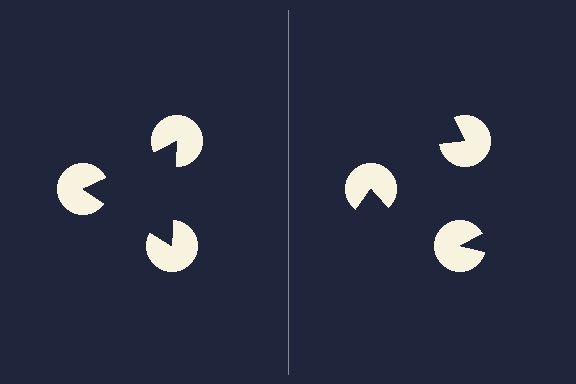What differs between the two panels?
The pac-man discs are positioned identically on both sides; only the wedge orientations differ. On the left they align to a triangle; on the right they are misaligned.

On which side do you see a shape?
An illusory triangle appears on the left side. On the right side the wedge cuts are rotated, so no coherent shape forms.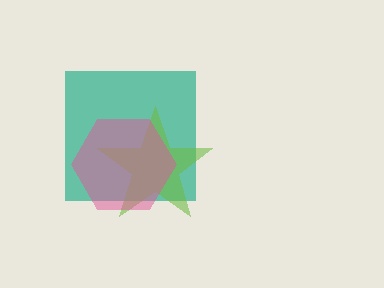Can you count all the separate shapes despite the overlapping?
Yes, there are 3 separate shapes.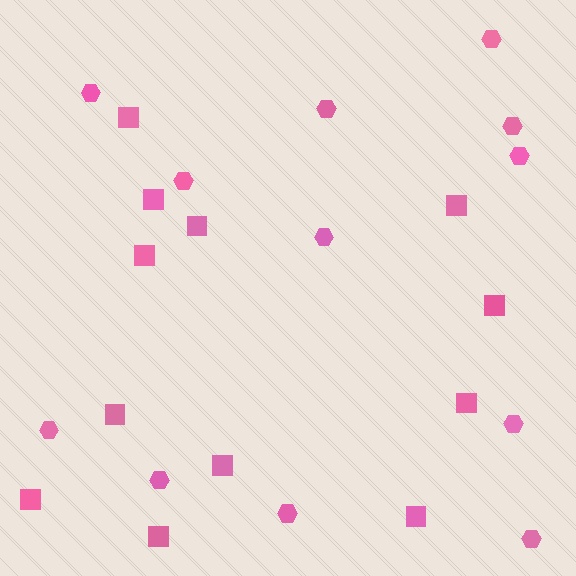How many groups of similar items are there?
There are 2 groups: one group of hexagons (12) and one group of squares (12).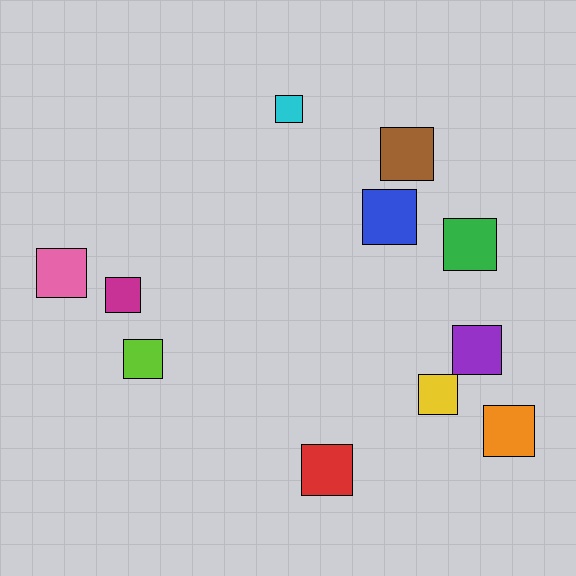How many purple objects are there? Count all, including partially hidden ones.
There is 1 purple object.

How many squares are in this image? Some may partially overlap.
There are 11 squares.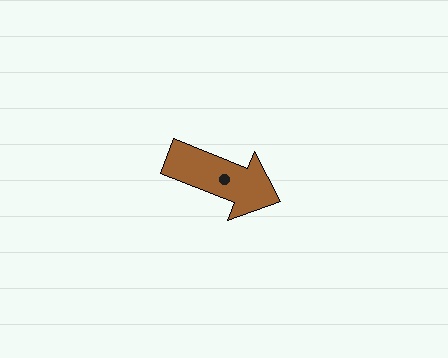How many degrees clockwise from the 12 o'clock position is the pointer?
Approximately 112 degrees.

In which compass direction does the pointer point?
East.